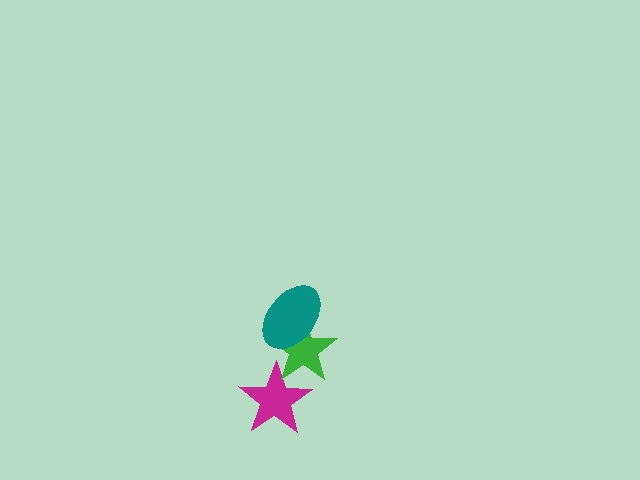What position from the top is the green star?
The green star is 2nd from the top.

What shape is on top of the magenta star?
The green star is on top of the magenta star.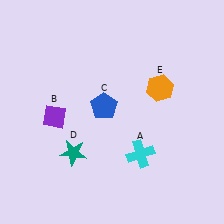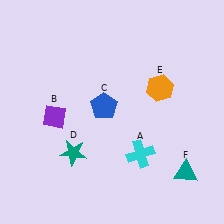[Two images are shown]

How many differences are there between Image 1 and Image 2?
There is 1 difference between the two images.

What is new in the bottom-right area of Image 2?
A teal triangle (F) was added in the bottom-right area of Image 2.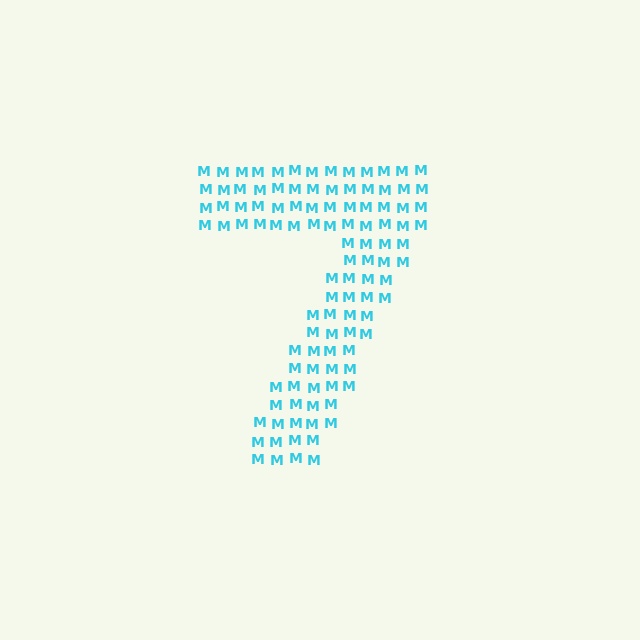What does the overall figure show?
The overall figure shows the digit 7.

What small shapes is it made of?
It is made of small letter M's.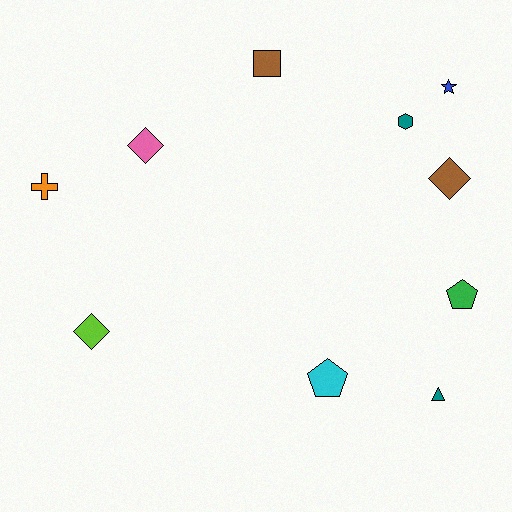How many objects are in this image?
There are 10 objects.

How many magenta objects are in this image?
There are no magenta objects.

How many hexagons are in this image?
There is 1 hexagon.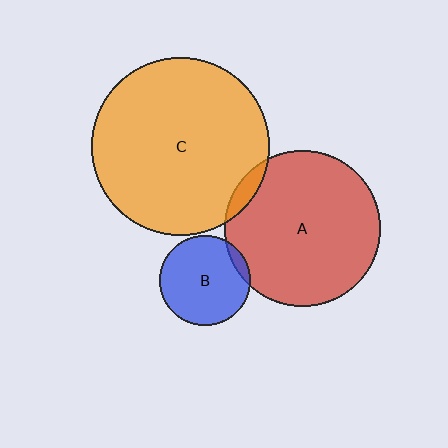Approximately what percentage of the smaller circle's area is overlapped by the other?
Approximately 5%.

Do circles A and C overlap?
Yes.